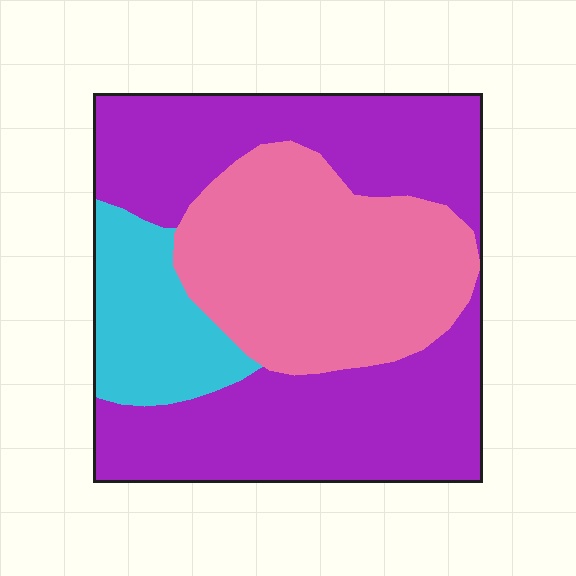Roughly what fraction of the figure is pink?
Pink covers 33% of the figure.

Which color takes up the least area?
Cyan, at roughly 15%.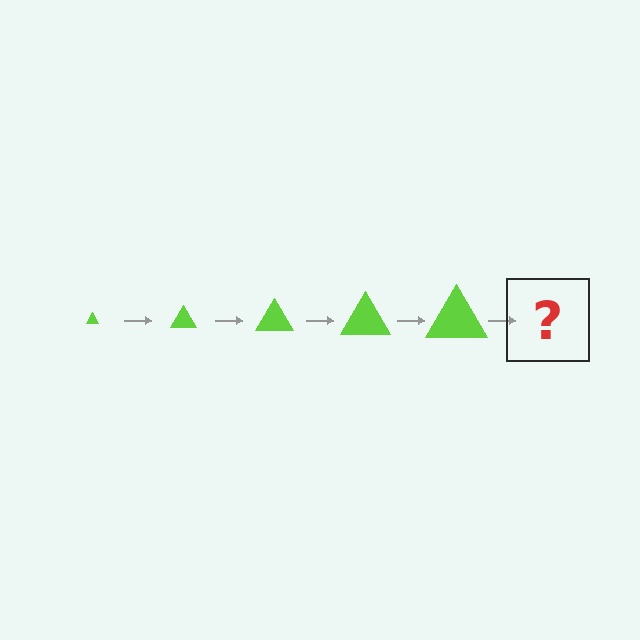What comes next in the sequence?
The next element should be a lime triangle, larger than the previous one.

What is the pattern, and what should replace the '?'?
The pattern is that the triangle gets progressively larger each step. The '?' should be a lime triangle, larger than the previous one.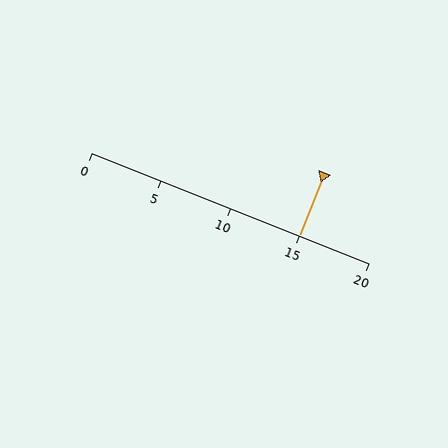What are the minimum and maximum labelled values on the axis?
The axis runs from 0 to 20.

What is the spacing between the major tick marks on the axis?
The major ticks are spaced 5 apart.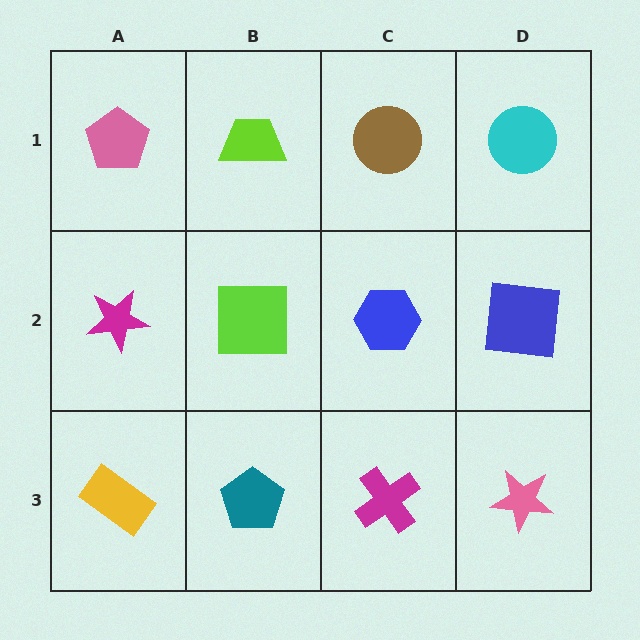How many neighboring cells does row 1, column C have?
3.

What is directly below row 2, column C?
A magenta cross.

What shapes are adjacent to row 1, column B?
A lime square (row 2, column B), a pink pentagon (row 1, column A), a brown circle (row 1, column C).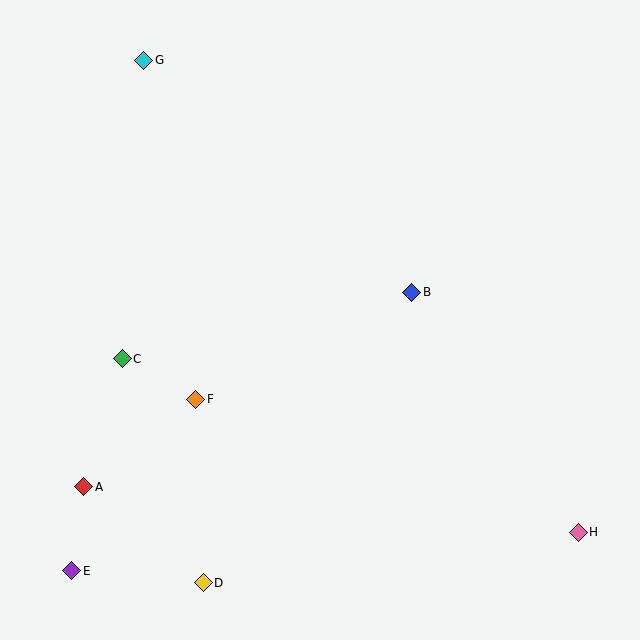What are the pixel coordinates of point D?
Point D is at (203, 583).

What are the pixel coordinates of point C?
Point C is at (122, 359).